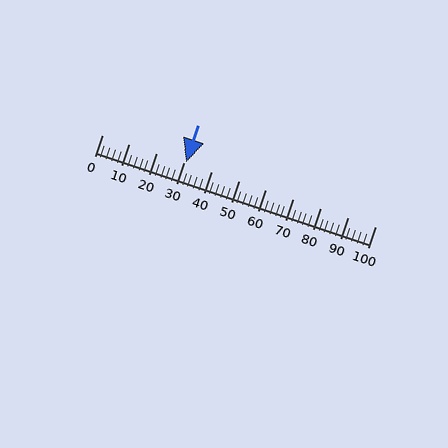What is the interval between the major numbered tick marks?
The major tick marks are spaced 10 units apart.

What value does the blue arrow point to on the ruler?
The blue arrow points to approximately 31.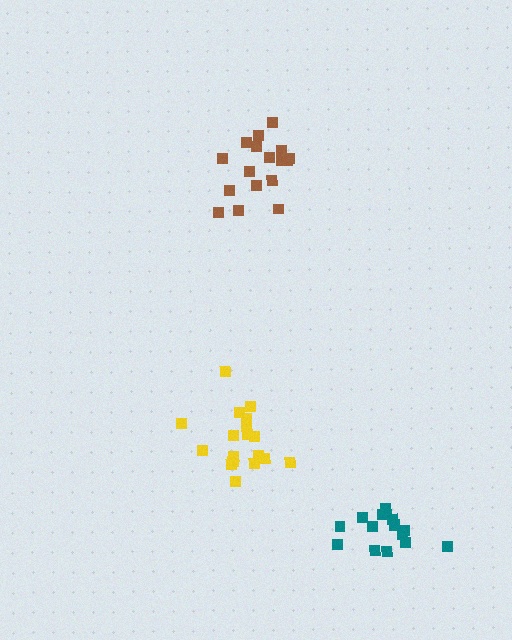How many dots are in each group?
Group 1: 15 dots, Group 2: 18 dots, Group 3: 17 dots (50 total).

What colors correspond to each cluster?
The clusters are colored: teal, yellow, brown.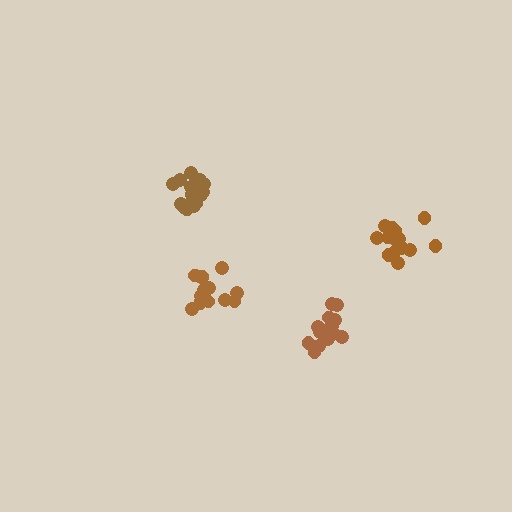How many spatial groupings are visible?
There are 4 spatial groupings.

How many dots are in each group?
Group 1: 14 dots, Group 2: 19 dots, Group 3: 14 dots, Group 4: 14 dots (61 total).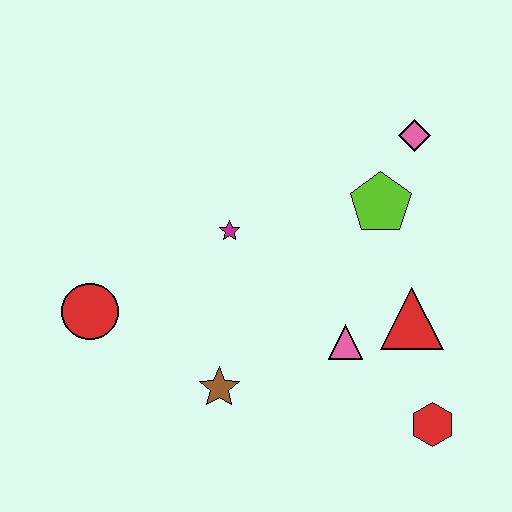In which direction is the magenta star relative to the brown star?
The magenta star is above the brown star.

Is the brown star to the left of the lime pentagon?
Yes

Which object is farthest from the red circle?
The pink diamond is farthest from the red circle.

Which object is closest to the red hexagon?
The red triangle is closest to the red hexagon.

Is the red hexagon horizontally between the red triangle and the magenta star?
No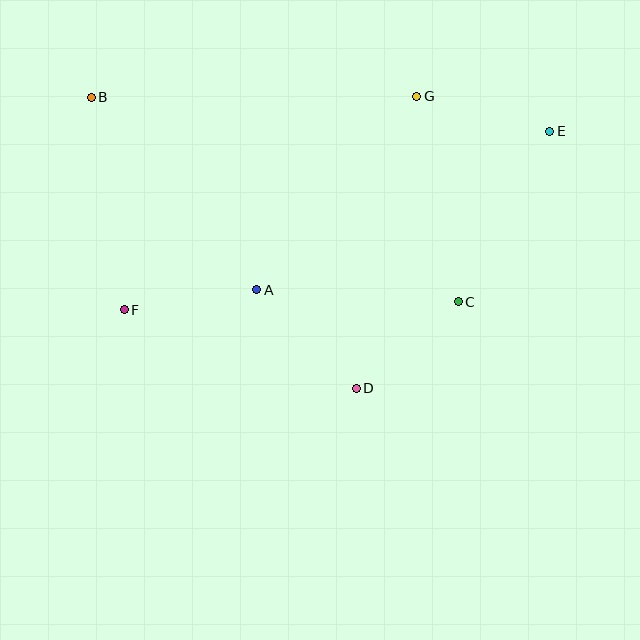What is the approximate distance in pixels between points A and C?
The distance between A and C is approximately 202 pixels.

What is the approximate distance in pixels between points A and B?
The distance between A and B is approximately 254 pixels.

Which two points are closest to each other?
Points A and F are closest to each other.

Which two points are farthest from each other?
Points E and F are farthest from each other.